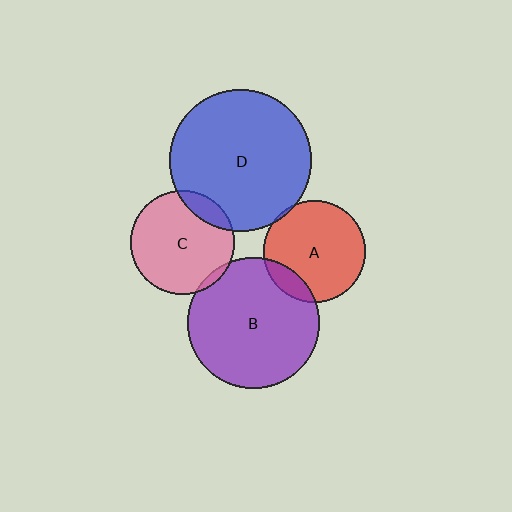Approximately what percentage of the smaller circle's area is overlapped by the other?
Approximately 5%.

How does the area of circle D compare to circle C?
Approximately 1.9 times.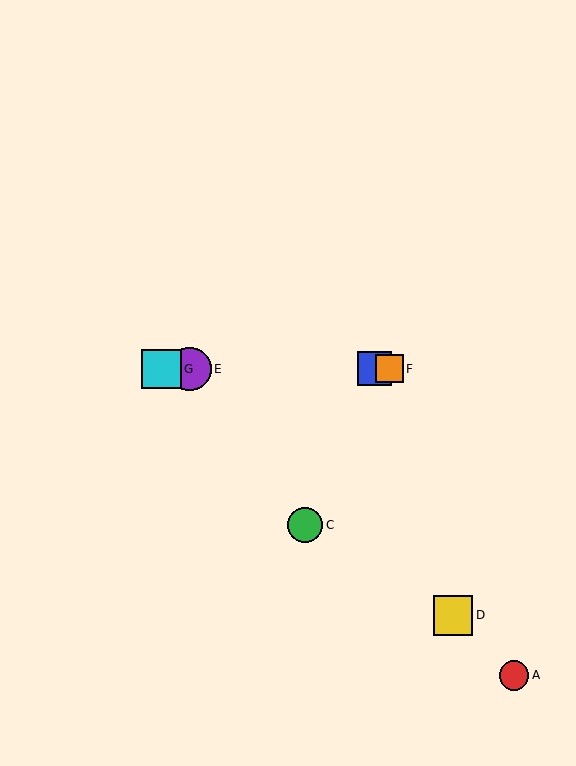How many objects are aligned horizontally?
4 objects (B, E, F, G) are aligned horizontally.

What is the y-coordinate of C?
Object C is at y≈525.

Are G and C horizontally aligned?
No, G is at y≈369 and C is at y≈525.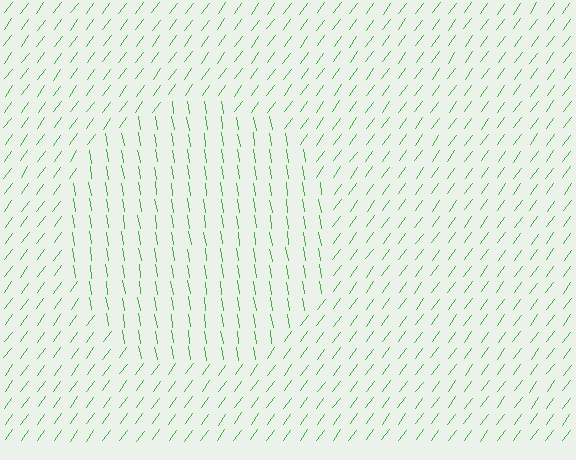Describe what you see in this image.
The image is filled with small green line segments. A circle region in the image has lines oriented differently from the surrounding lines, creating a visible texture boundary.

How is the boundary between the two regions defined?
The boundary is defined purely by a change in line orientation (approximately 45 degrees difference). All lines are the same color and thickness.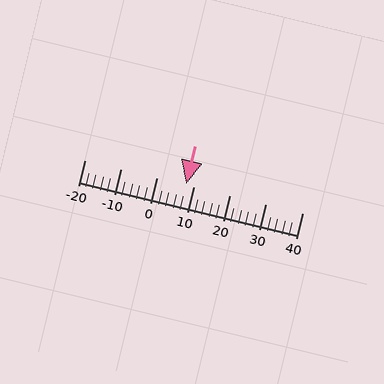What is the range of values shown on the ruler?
The ruler shows values from -20 to 40.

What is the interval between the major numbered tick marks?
The major tick marks are spaced 10 units apart.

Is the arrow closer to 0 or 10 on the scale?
The arrow is closer to 10.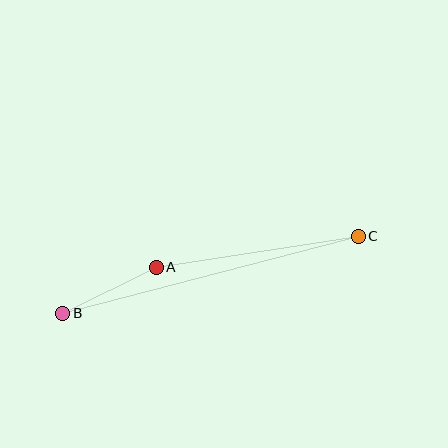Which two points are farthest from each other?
Points B and C are farthest from each other.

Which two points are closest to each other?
Points A and B are closest to each other.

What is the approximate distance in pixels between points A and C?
The distance between A and C is approximately 204 pixels.